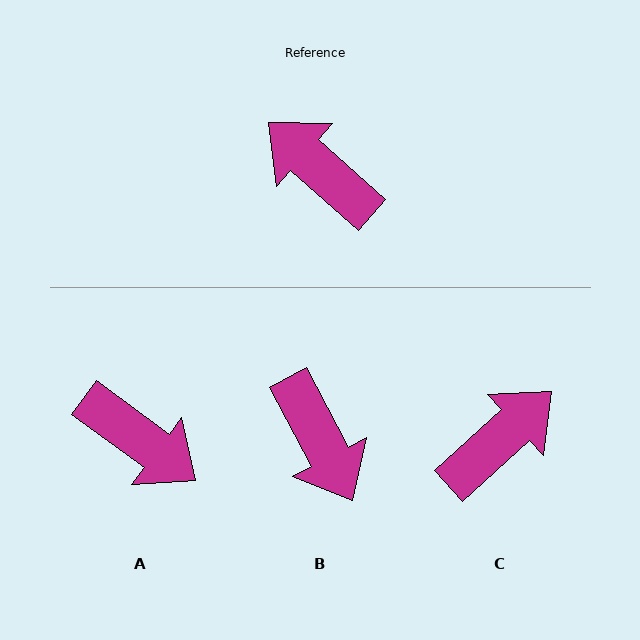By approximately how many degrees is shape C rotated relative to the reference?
Approximately 96 degrees clockwise.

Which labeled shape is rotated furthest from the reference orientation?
A, about 175 degrees away.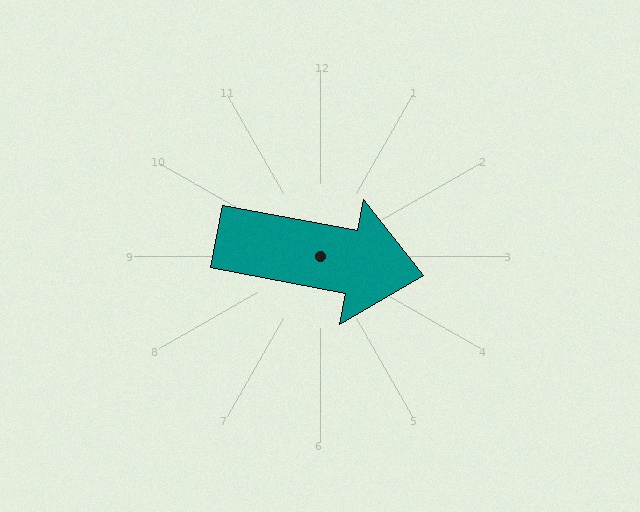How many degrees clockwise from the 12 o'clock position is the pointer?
Approximately 101 degrees.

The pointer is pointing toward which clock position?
Roughly 3 o'clock.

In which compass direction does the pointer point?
East.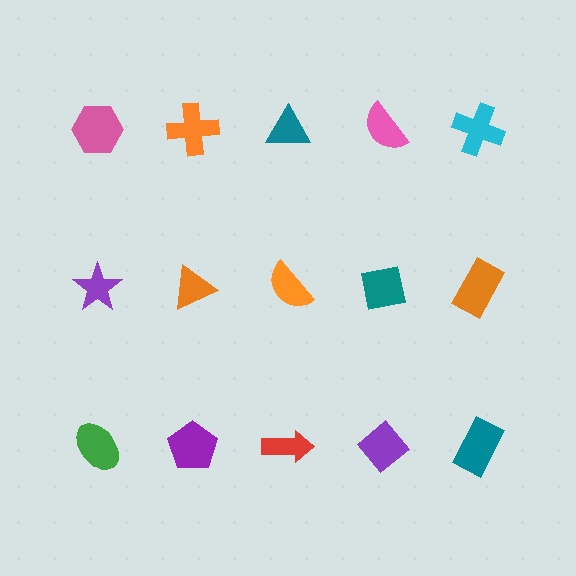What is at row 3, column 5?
A teal rectangle.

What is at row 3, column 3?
A red arrow.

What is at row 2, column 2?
An orange triangle.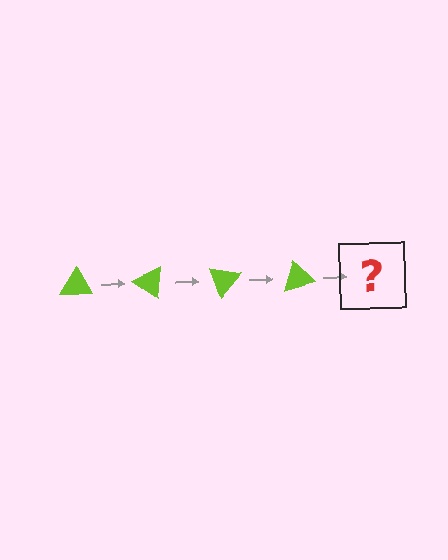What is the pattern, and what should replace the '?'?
The pattern is that the triangle rotates 35 degrees each step. The '?' should be a lime triangle rotated 140 degrees.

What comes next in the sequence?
The next element should be a lime triangle rotated 140 degrees.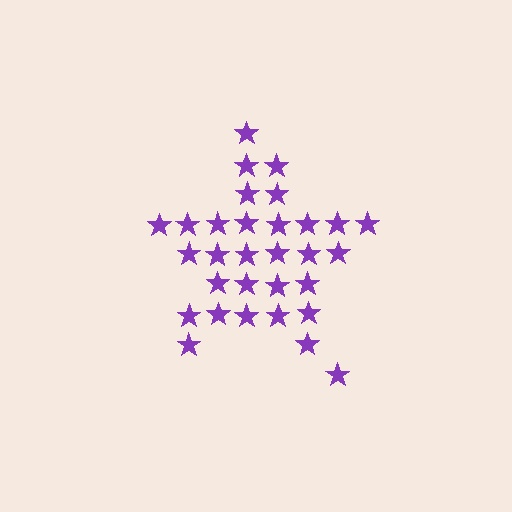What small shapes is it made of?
It is made of small stars.